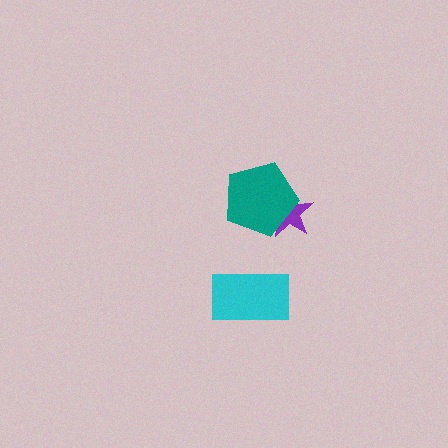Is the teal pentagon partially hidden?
No, no other shape covers it.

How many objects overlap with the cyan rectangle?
0 objects overlap with the cyan rectangle.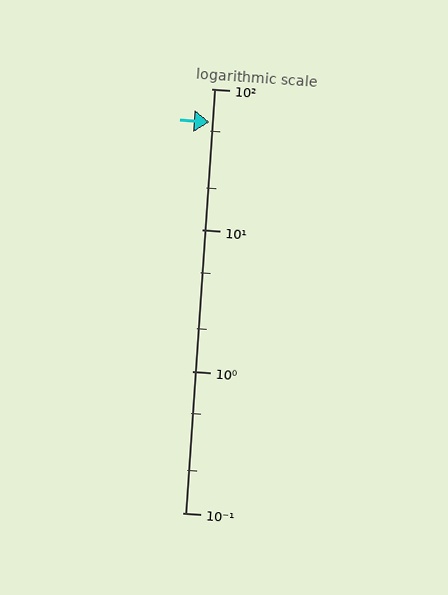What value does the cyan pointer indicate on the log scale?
The pointer indicates approximately 58.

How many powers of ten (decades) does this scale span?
The scale spans 3 decades, from 0.1 to 100.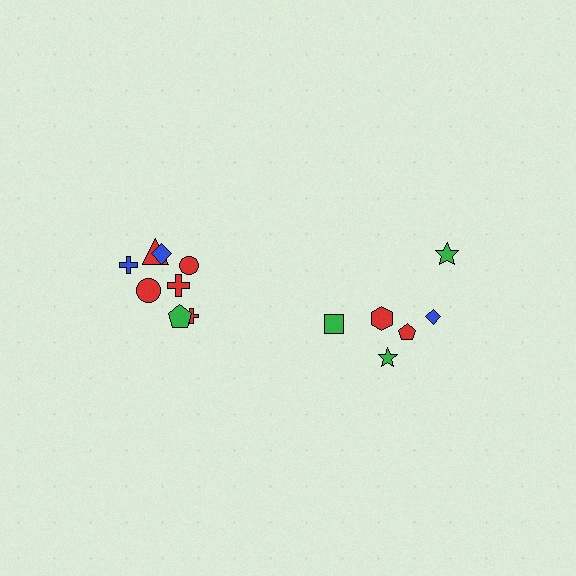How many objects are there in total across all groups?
There are 14 objects.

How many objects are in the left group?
There are 8 objects.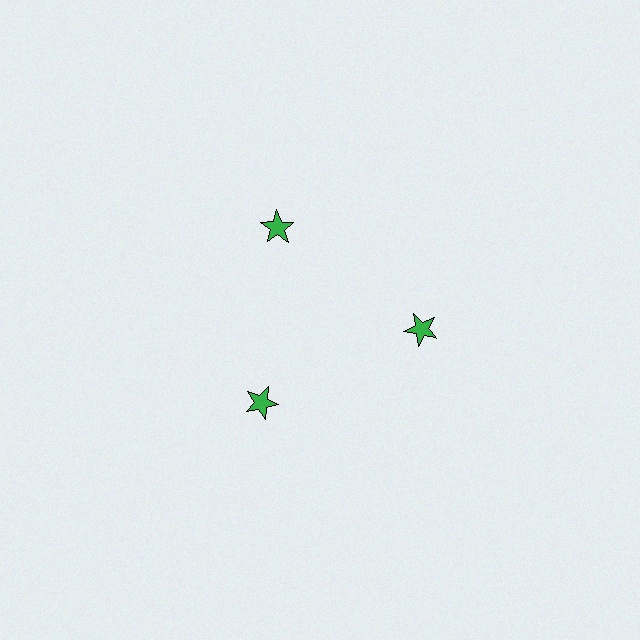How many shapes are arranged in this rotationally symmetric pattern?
There are 3 shapes, arranged in 3 groups of 1.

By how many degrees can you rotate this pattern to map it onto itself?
The pattern maps onto itself every 120 degrees of rotation.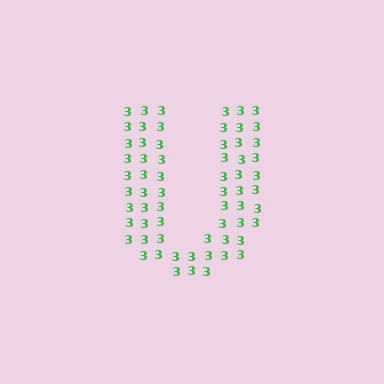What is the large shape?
The large shape is the letter U.